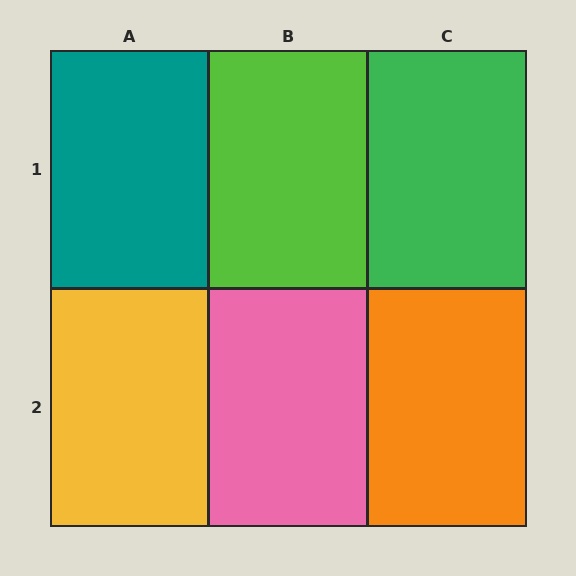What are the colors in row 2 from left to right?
Yellow, pink, orange.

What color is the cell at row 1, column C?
Green.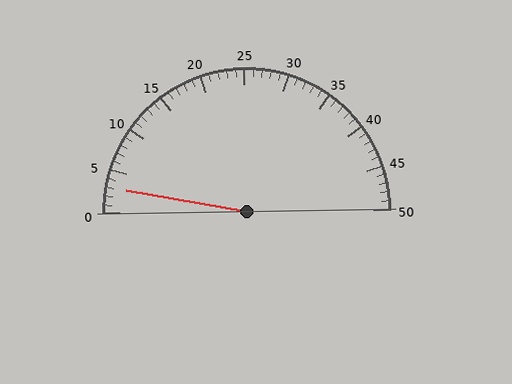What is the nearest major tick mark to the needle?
The nearest major tick mark is 5.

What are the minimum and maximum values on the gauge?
The gauge ranges from 0 to 50.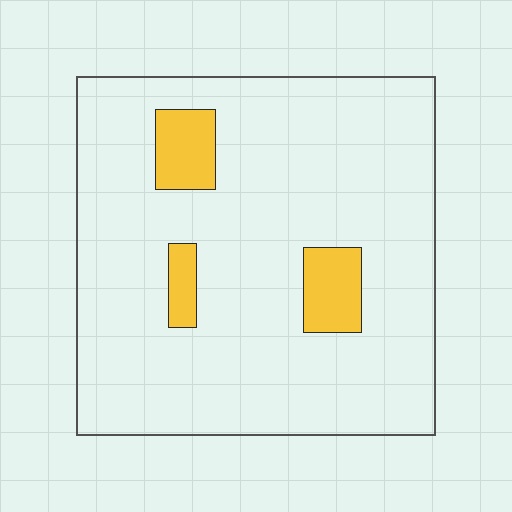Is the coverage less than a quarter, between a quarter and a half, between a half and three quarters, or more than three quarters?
Less than a quarter.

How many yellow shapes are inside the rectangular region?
3.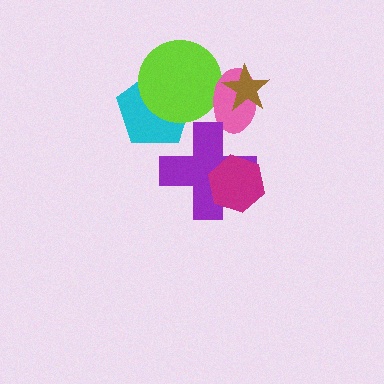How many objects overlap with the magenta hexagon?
1 object overlaps with the magenta hexagon.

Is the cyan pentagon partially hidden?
Yes, it is partially covered by another shape.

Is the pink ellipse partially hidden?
Yes, it is partially covered by another shape.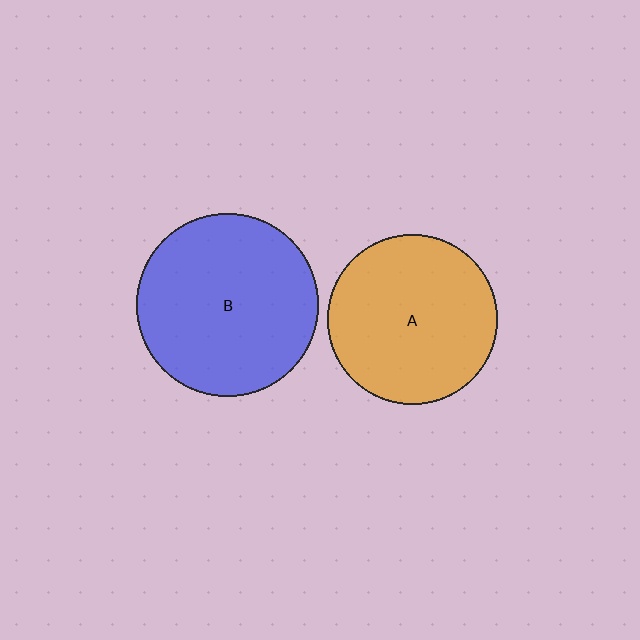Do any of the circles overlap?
No, none of the circles overlap.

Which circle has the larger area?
Circle B (blue).